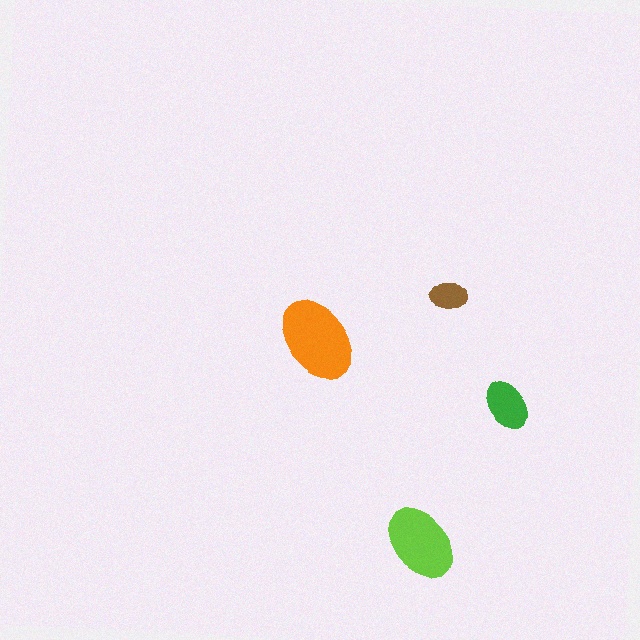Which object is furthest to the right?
The green ellipse is rightmost.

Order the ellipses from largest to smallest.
the orange one, the lime one, the green one, the brown one.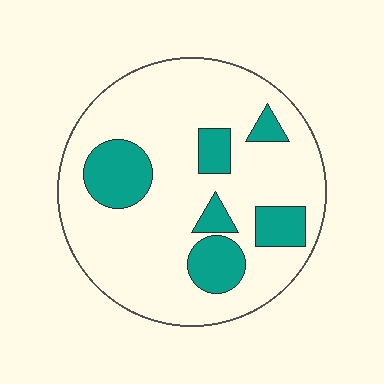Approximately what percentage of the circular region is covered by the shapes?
Approximately 20%.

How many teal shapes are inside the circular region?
6.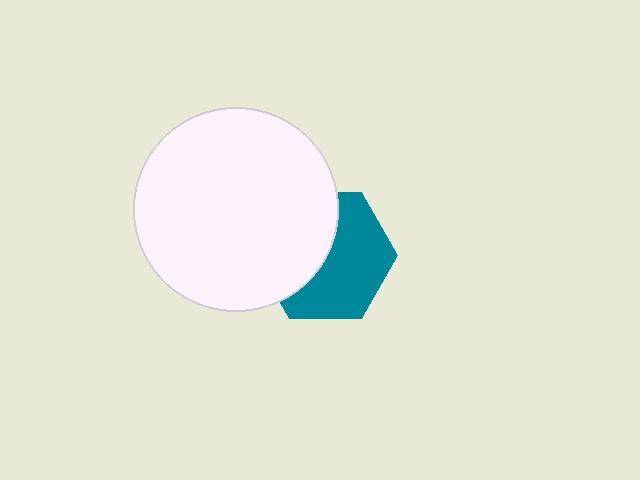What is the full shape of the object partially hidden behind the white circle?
The partially hidden object is a teal hexagon.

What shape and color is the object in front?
The object in front is a white circle.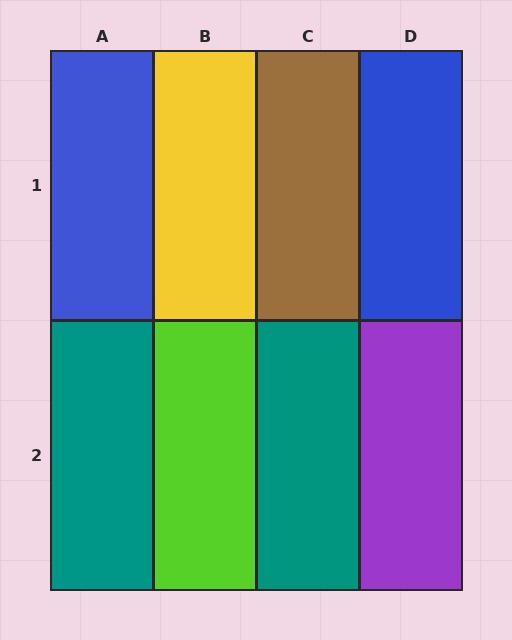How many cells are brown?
1 cell is brown.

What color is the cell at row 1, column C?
Brown.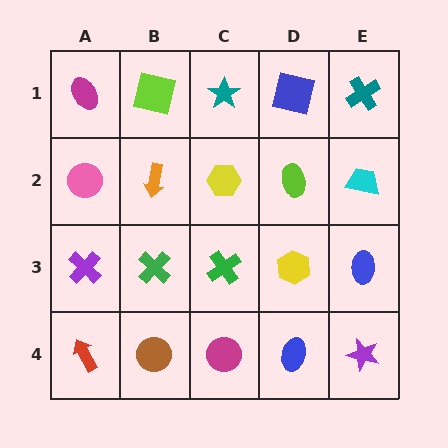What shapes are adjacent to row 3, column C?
A yellow hexagon (row 2, column C), a magenta circle (row 4, column C), a green cross (row 3, column B), a yellow hexagon (row 3, column D).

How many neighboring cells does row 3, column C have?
4.